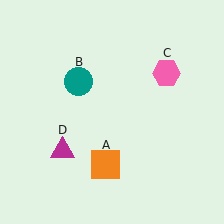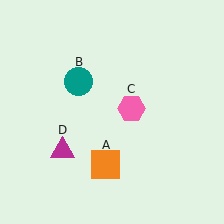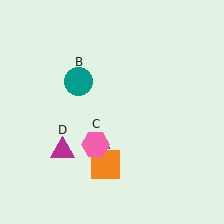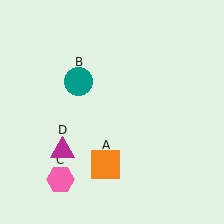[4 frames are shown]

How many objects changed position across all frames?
1 object changed position: pink hexagon (object C).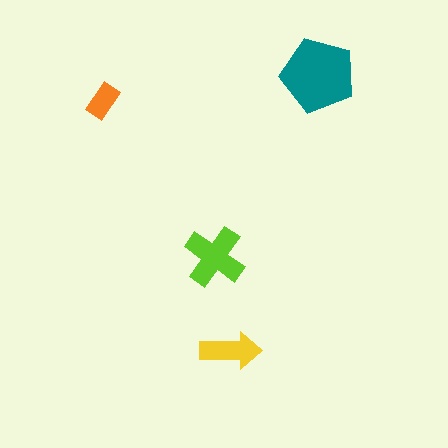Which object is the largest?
The teal pentagon.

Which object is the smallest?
The orange rectangle.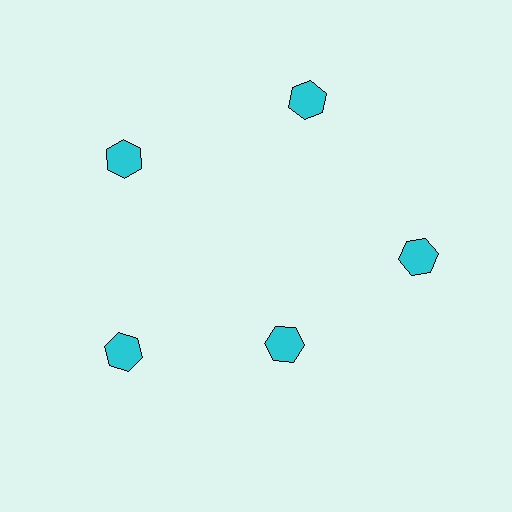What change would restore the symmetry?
The symmetry would be restored by moving it outward, back onto the ring so that all 5 hexagons sit at equal angles and equal distance from the center.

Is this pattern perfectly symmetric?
No. The 5 cyan hexagons are arranged in a ring, but one element near the 5 o'clock position is pulled inward toward the center, breaking the 5-fold rotational symmetry.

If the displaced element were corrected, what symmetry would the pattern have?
It would have 5-fold rotational symmetry — the pattern would map onto itself every 72 degrees.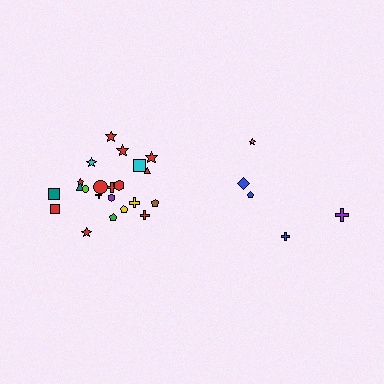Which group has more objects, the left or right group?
The left group.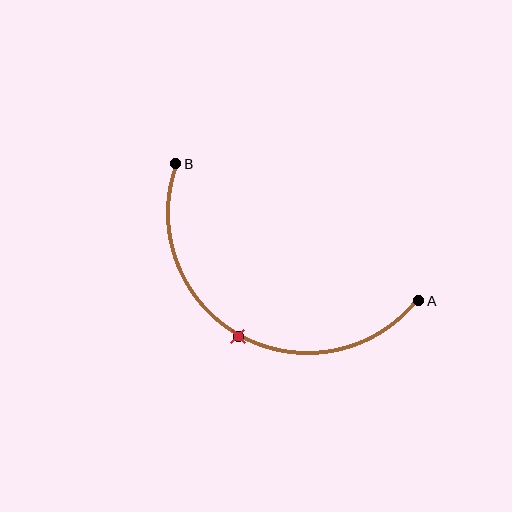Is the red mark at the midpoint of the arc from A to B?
Yes. The red mark lies on the arc at equal arc-length from both A and B — it is the arc midpoint.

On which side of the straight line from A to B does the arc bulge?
The arc bulges below the straight line connecting A and B.